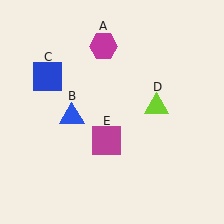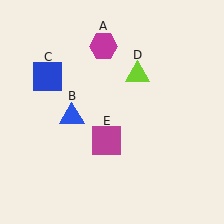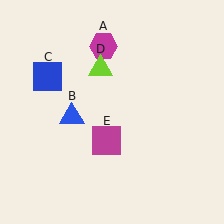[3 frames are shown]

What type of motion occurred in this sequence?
The lime triangle (object D) rotated counterclockwise around the center of the scene.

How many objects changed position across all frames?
1 object changed position: lime triangle (object D).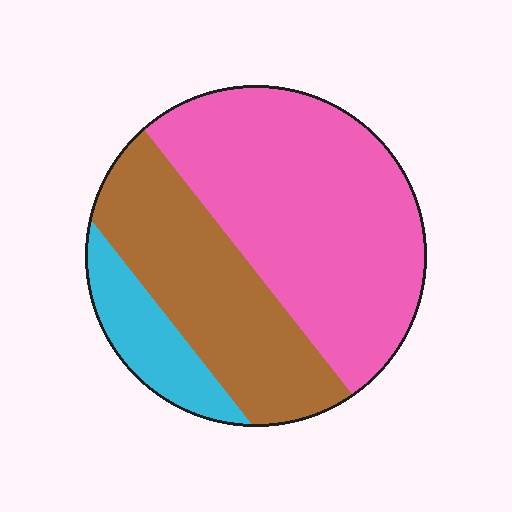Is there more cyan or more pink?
Pink.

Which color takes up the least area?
Cyan, at roughly 15%.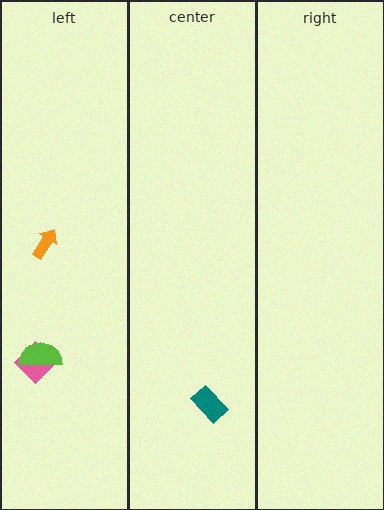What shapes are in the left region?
The pink diamond, the orange arrow, the lime semicircle.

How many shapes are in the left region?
3.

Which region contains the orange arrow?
The left region.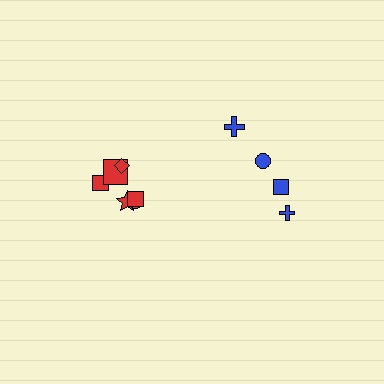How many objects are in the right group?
There are 4 objects.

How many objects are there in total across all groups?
There are 10 objects.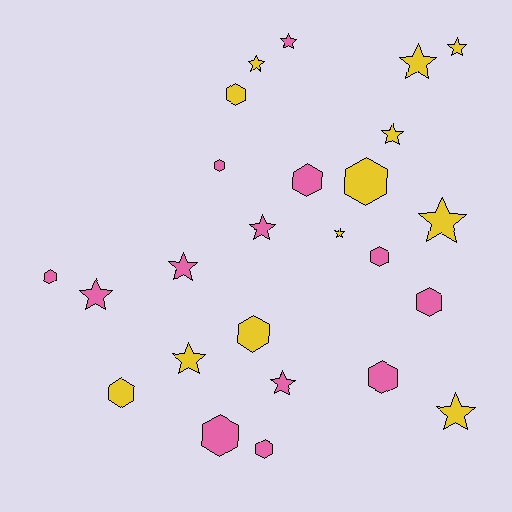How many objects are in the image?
There are 25 objects.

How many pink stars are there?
There are 5 pink stars.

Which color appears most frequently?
Pink, with 13 objects.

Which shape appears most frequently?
Star, with 13 objects.